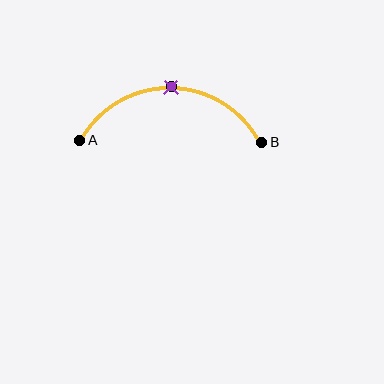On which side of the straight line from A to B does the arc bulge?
The arc bulges above the straight line connecting A and B.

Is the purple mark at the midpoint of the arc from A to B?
Yes. The purple mark lies on the arc at equal arc-length from both A and B — it is the arc midpoint.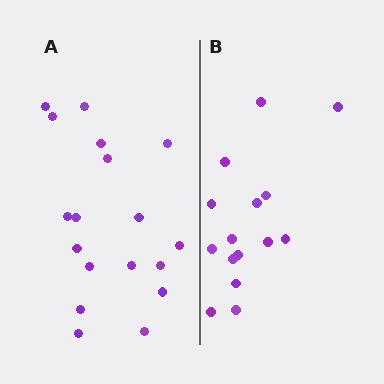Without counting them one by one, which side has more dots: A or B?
Region A (the left region) has more dots.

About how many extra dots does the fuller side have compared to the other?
Region A has just a few more — roughly 2 or 3 more dots than region B.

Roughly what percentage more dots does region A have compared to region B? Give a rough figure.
About 20% more.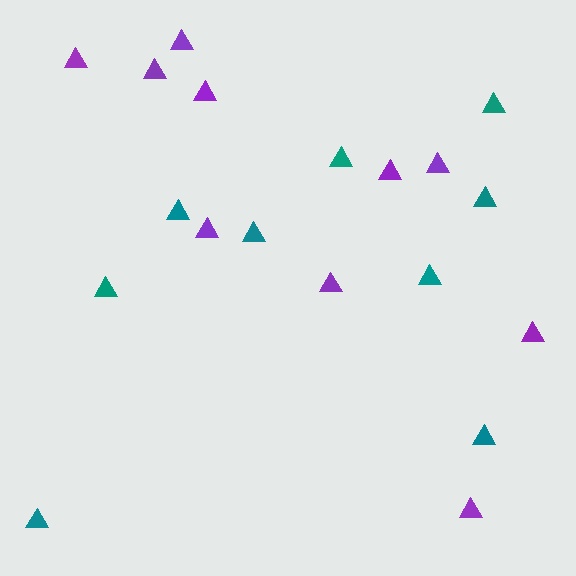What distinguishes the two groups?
There are 2 groups: one group of purple triangles (10) and one group of teal triangles (9).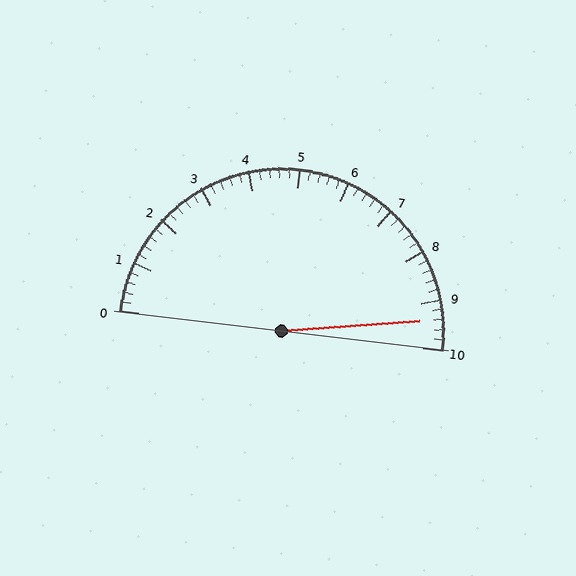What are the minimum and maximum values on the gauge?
The gauge ranges from 0 to 10.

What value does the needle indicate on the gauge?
The needle indicates approximately 9.4.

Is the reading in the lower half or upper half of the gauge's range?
The reading is in the upper half of the range (0 to 10).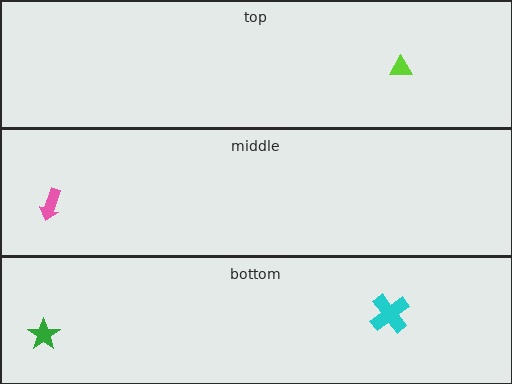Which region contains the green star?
The bottom region.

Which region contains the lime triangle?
The top region.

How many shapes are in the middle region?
1.